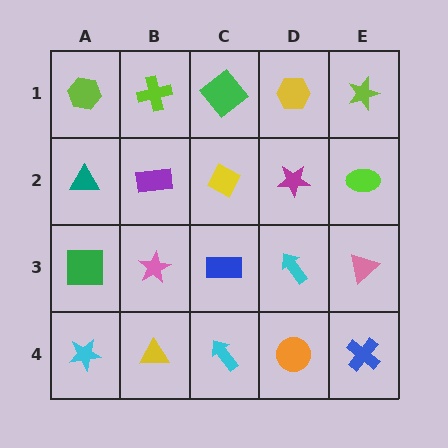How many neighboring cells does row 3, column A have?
3.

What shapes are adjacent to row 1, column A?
A teal triangle (row 2, column A), a lime cross (row 1, column B).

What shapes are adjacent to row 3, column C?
A yellow diamond (row 2, column C), a cyan arrow (row 4, column C), a pink star (row 3, column B), a cyan arrow (row 3, column D).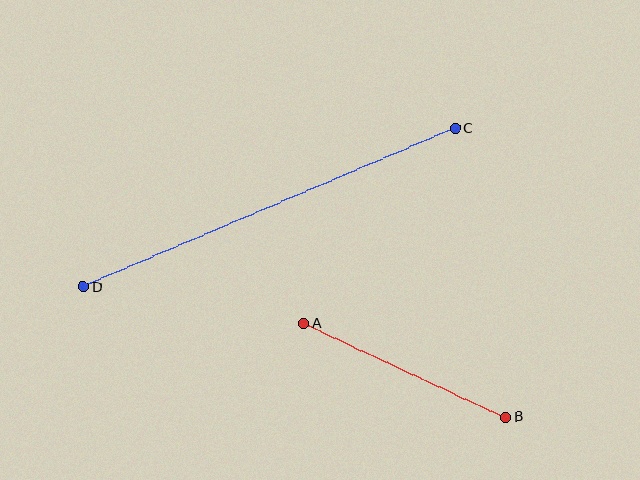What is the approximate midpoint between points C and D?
The midpoint is at approximately (269, 208) pixels.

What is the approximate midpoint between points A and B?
The midpoint is at approximately (405, 370) pixels.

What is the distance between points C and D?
The distance is approximately 404 pixels.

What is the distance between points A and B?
The distance is approximately 223 pixels.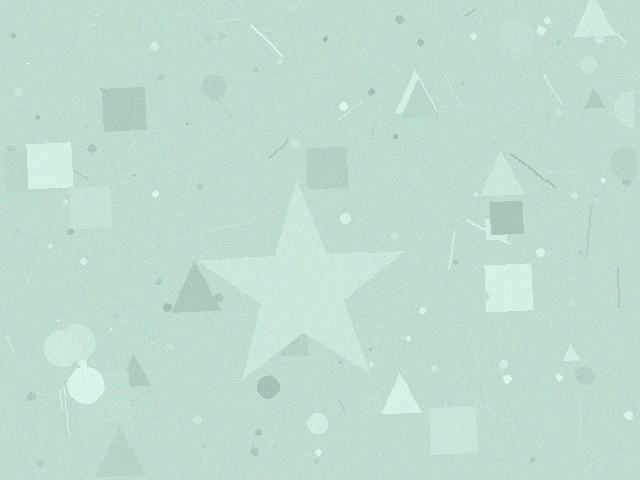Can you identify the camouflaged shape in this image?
The camouflaged shape is a star.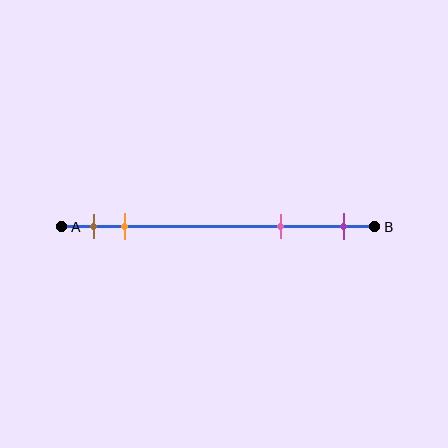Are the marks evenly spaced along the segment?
No, the marks are not evenly spaced.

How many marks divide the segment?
There are 4 marks dividing the segment.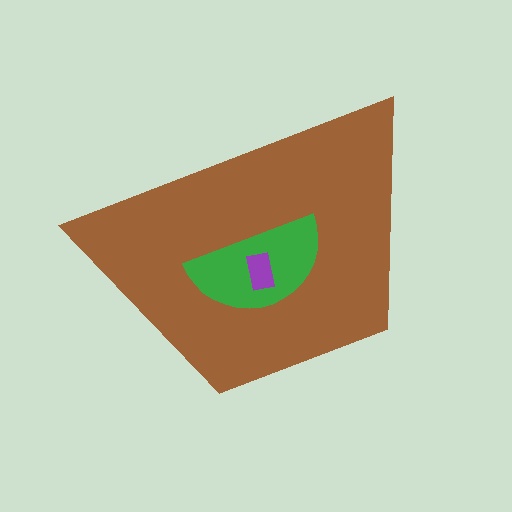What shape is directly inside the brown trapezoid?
The green semicircle.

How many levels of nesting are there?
3.